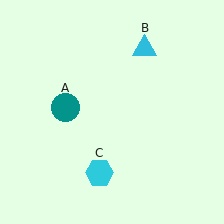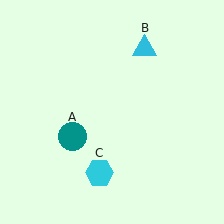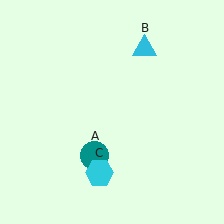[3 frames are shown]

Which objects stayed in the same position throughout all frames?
Cyan triangle (object B) and cyan hexagon (object C) remained stationary.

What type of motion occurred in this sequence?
The teal circle (object A) rotated counterclockwise around the center of the scene.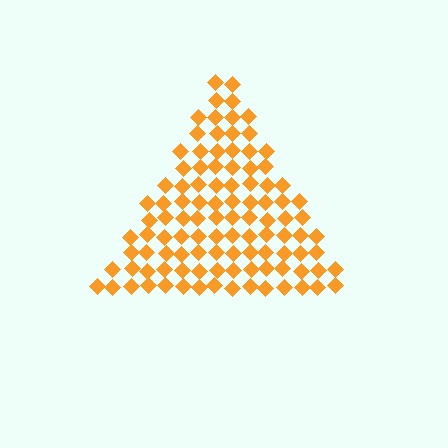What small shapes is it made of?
It is made of small diamonds.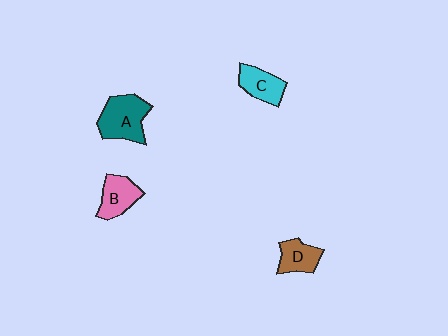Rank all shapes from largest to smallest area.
From largest to smallest: A (teal), B (pink), C (cyan), D (brown).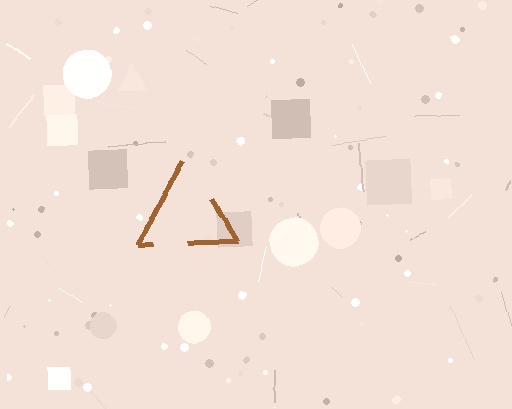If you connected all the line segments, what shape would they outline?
They would outline a triangle.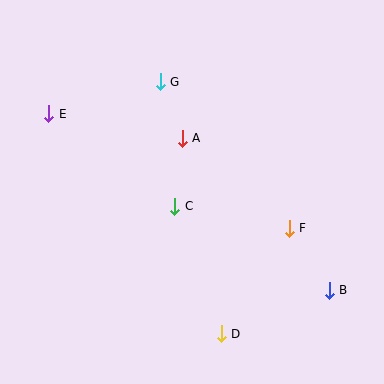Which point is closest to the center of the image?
Point C at (175, 206) is closest to the center.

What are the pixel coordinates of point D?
Point D is at (221, 334).